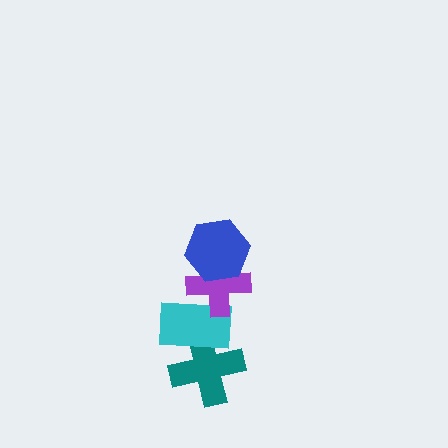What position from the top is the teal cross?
The teal cross is 4th from the top.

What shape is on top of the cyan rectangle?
The purple cross is on top of the cyan rectangle.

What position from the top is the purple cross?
The purple cross is 2nd from the top.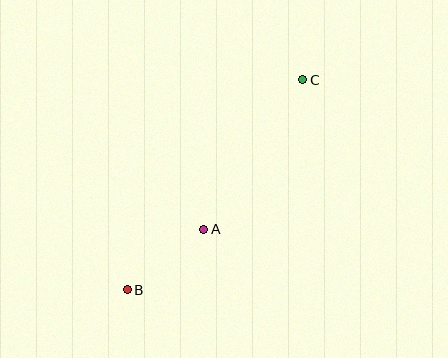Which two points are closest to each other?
Points A and B are closest to each other.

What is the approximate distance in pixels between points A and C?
The distance between A and C is approximately 179 pixels.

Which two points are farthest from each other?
Points B and C are farthest from each other.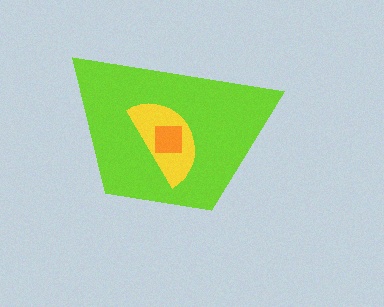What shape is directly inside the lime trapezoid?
The yellow semicircle.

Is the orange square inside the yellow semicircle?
Yes.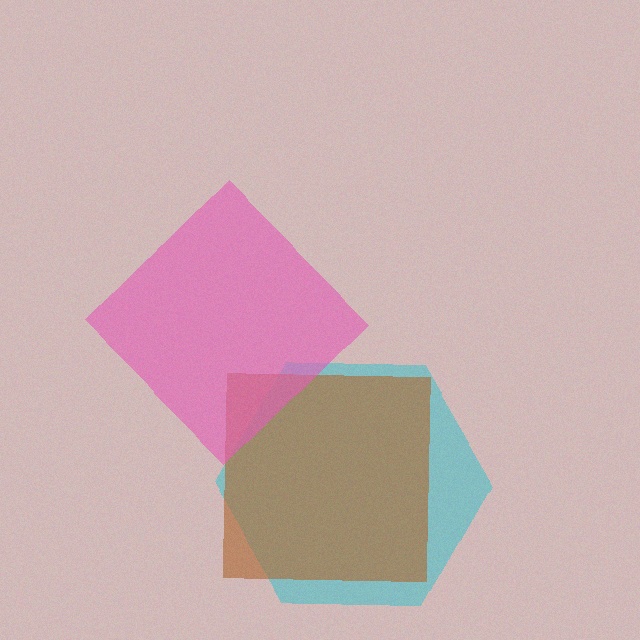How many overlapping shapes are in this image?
There are 3 overlapping shapes in the image.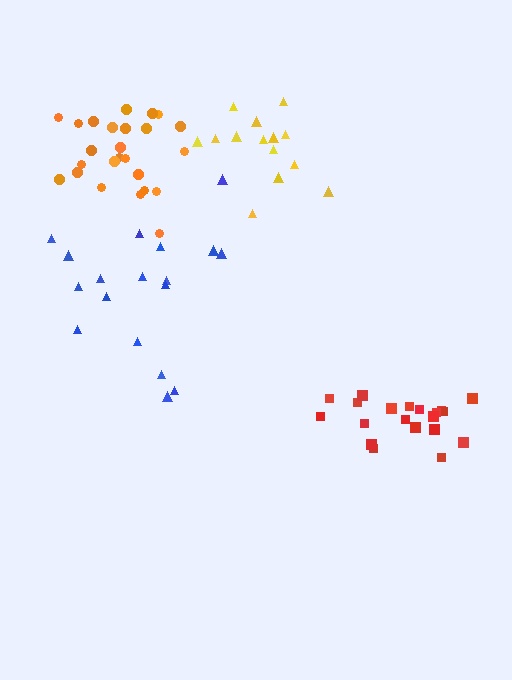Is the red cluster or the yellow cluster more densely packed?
Red.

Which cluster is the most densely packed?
Orange.